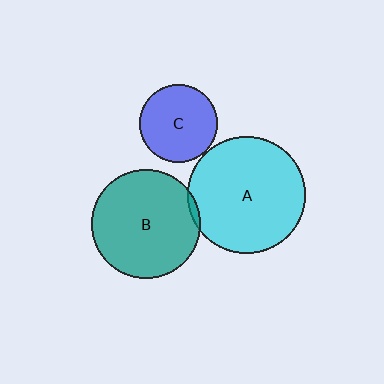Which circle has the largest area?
Circle A (cyan).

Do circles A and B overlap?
Yes.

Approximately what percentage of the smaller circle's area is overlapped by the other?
Approximately 5%.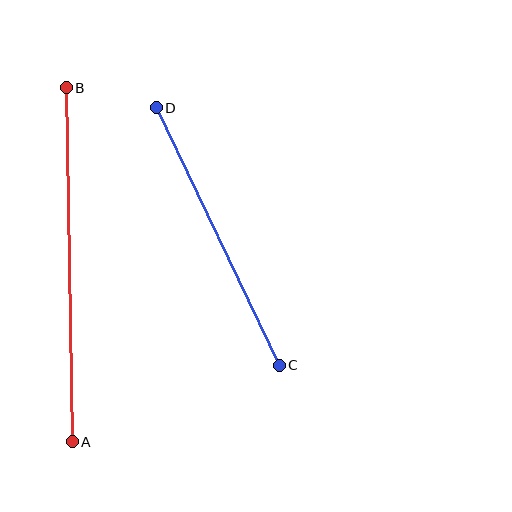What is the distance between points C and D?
The distance is approximately 285 pixels.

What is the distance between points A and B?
The distance is approximately 354 pixels.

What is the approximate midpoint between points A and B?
The midpoint is at approximately (69, 265) pixels.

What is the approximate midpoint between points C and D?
The midpoint is at approximately (218, 237) pixels.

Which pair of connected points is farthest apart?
Points A and B are farthest apart.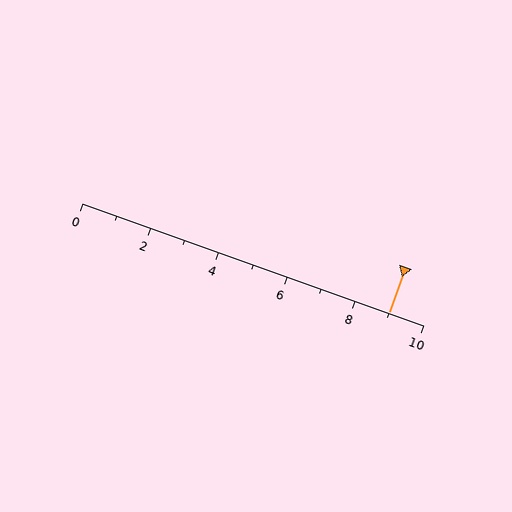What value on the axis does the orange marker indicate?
The marker indicates approximately 9.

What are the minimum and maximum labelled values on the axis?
The axis runs from 0 to 10.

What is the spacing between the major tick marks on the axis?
The major ticks are spaced 2 apart.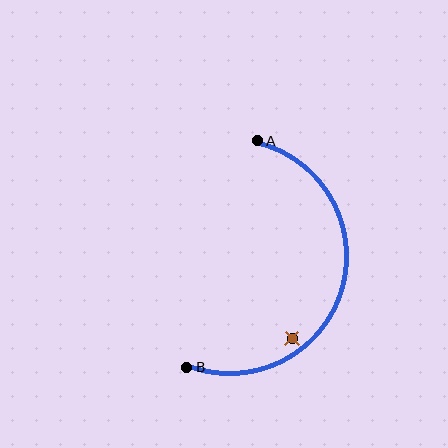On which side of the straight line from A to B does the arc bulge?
The arc bulges to the right of the straight line connecting A and B.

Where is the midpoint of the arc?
The arc midpoint is the point on the curve farthest from the straight line joining A and B. It sits to the right of that line.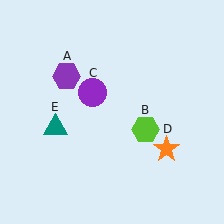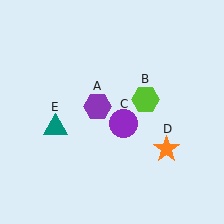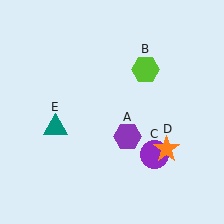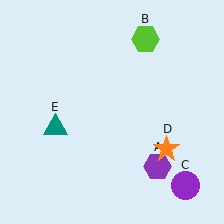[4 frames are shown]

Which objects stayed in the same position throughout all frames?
Orange star (object D) and teal triangle (object E) remained stationary.